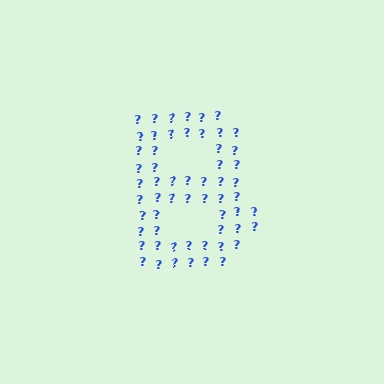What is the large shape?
The large shape is the letter B.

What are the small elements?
The small elements are question marks.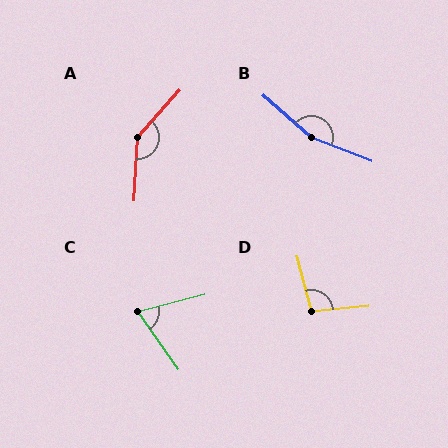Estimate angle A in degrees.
Approximately 141 degrees.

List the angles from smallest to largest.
C (69°), D (99°), A (141°), B (159°).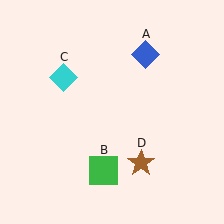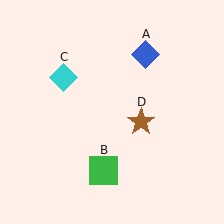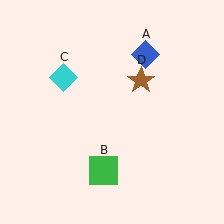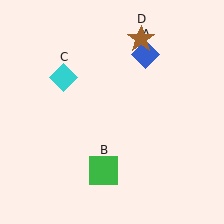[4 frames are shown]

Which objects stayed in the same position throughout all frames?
Blue diamond (object A) and green square (object B) and cyan diamond (object C) remained stationary.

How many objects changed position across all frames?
1 object changed position: brown star (object D).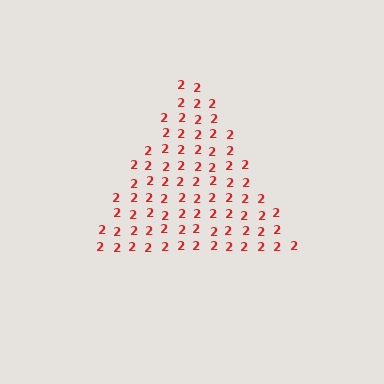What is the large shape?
The large shape is a triangle.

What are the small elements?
The small elements are digit 2's.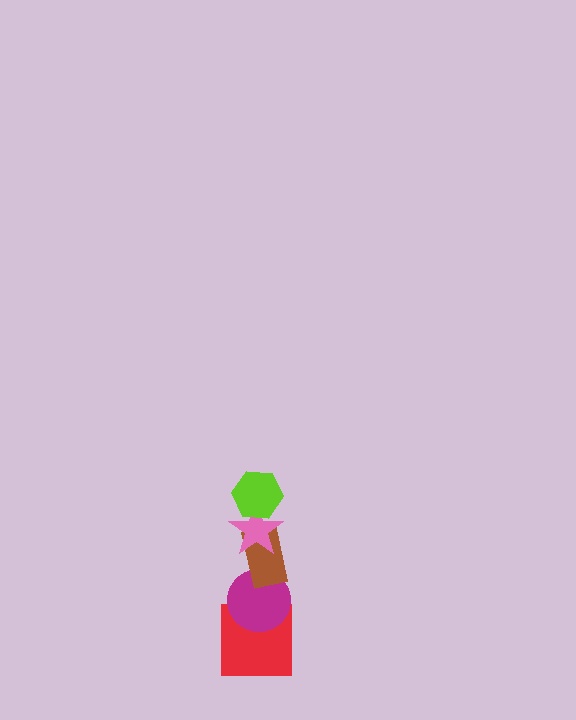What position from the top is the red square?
The red square is 5th from the top.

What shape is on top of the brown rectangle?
The pink star is on top of the brown rectangle.